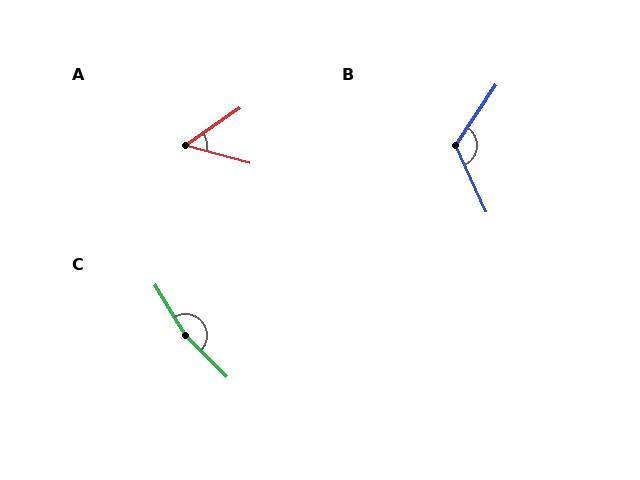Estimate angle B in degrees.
Approximately 122 degrees.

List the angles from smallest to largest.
A (49°), B (122°), C (166°).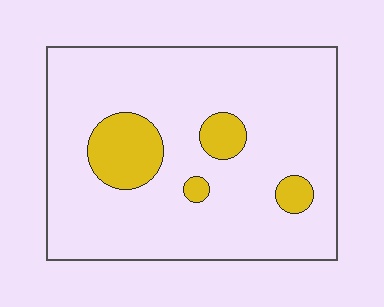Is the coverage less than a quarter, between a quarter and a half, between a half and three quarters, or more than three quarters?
Less than a quarter.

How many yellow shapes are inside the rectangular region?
4.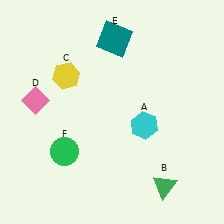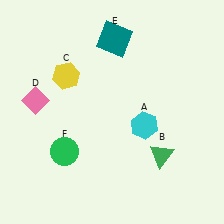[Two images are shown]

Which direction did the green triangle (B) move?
The green triangle (B) moved up.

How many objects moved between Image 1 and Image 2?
1 object moved between the two images.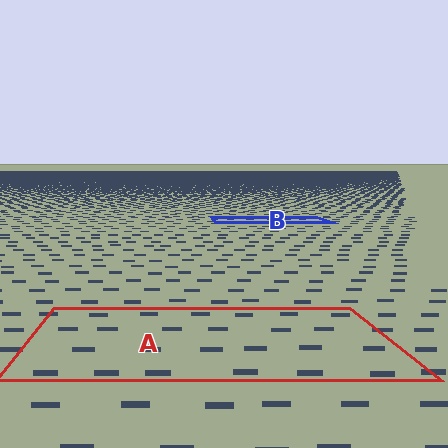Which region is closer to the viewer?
Region A is closer. The texture elements there are larger and more spread out.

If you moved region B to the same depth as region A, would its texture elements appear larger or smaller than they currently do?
They would appear larger. At a closer depth, the same texture elements are projected at a bigger on-screen size.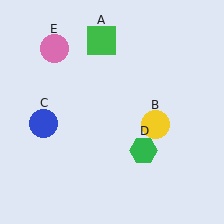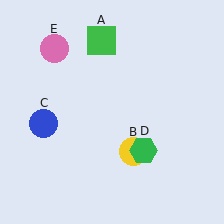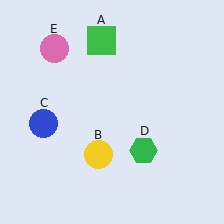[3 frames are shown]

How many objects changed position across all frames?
1 object changed position: yellow circle (object B).